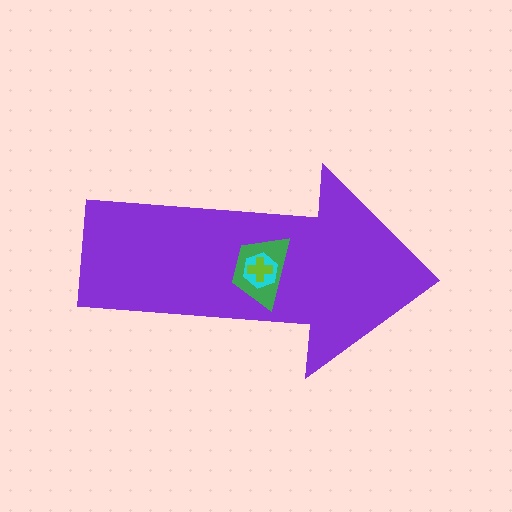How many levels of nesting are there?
4.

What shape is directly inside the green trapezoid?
The cyan hexagon.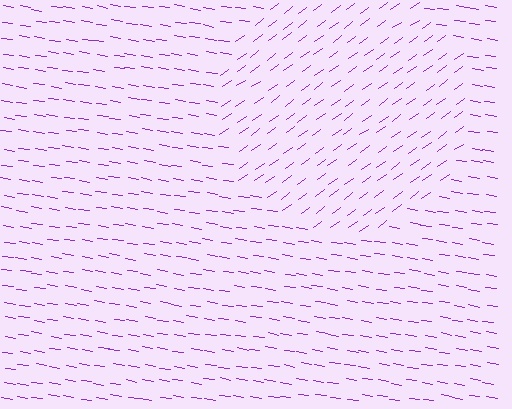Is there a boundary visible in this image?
Yes, there is a texture boundary formed by a change in line orientation.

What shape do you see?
I see a circle.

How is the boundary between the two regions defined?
The boundary is defined purely by a change in line orientation (approximately 45 degrees difference). All lines are the same color and thickness.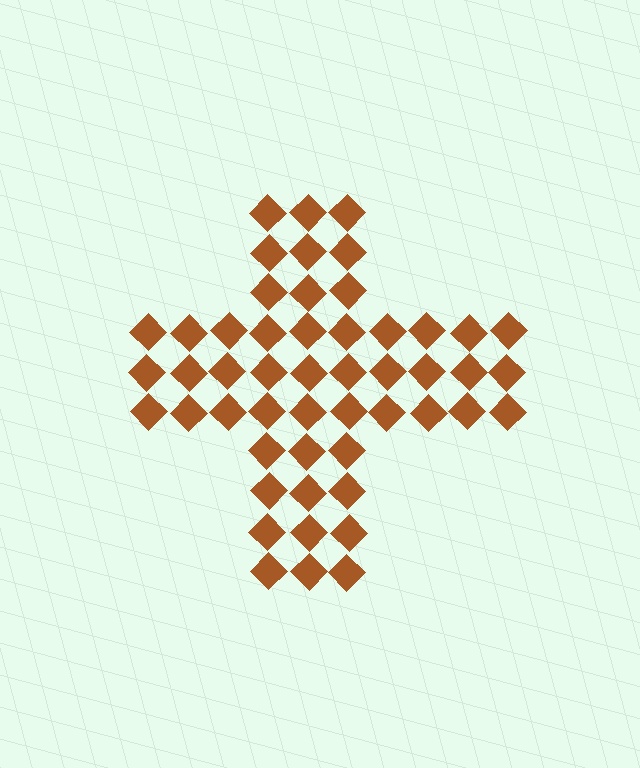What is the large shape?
The large shape is a cross.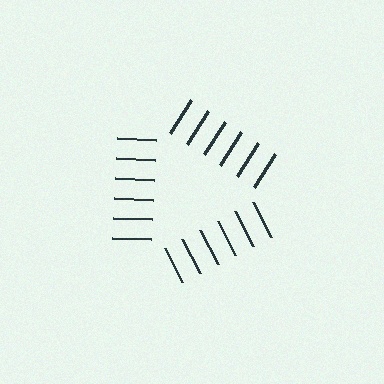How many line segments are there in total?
18 — 6 along each of the 3 edges.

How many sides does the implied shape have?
3 sides — the line-ends trace a triangle.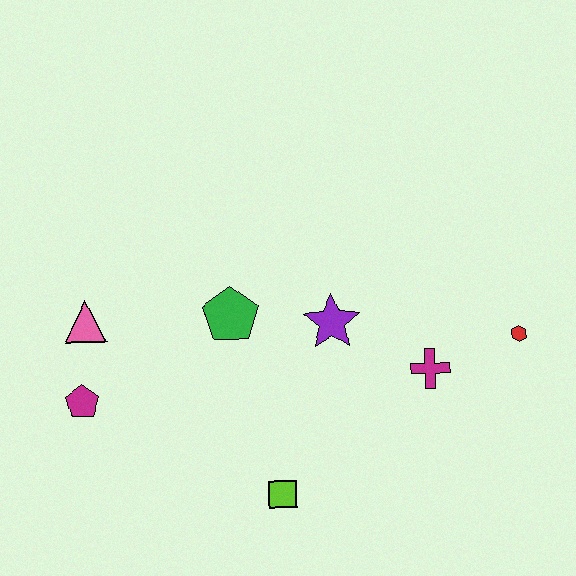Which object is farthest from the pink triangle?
The red hexagon is farthest from the pink triangle.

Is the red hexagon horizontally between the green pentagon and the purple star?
No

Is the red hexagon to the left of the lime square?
No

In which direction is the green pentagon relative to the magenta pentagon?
The green pentagon is to the right of the magenta pentagon.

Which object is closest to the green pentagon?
The purple star is closest to the green pentagon.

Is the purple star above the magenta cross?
Yes